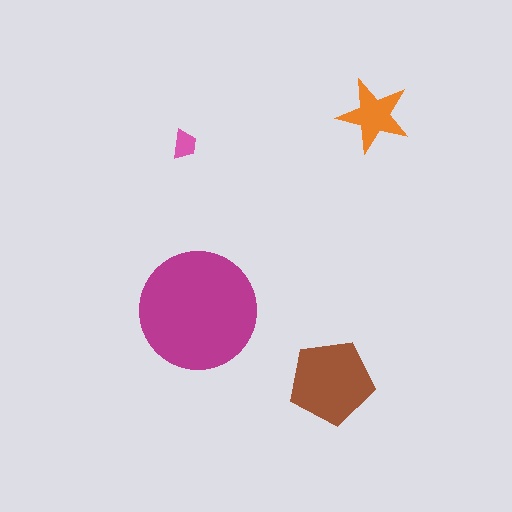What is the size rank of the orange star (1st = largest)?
3rd.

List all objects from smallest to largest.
The pink trapezoid, the orange star, the brown pentagon, the magenta circle.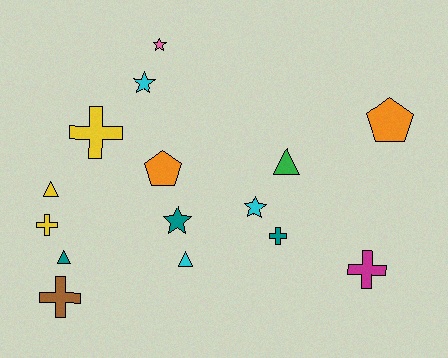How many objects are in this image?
There are 15 objects.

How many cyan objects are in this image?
There are 3 cyan objects.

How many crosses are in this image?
There are 5 crosses.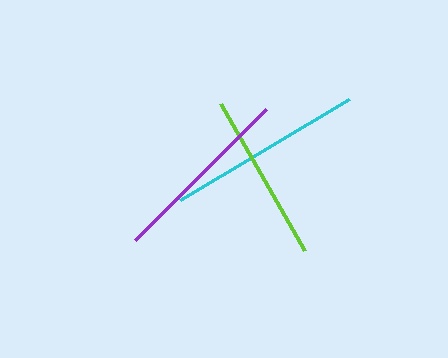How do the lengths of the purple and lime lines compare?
The purple and lime lines are approximately the same length.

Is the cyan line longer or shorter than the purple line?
The cyan line is longer than the purple line.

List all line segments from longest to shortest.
From longest to shortest: cyan, purple, lime.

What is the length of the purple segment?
The purple segment is approximately 186 pixels long.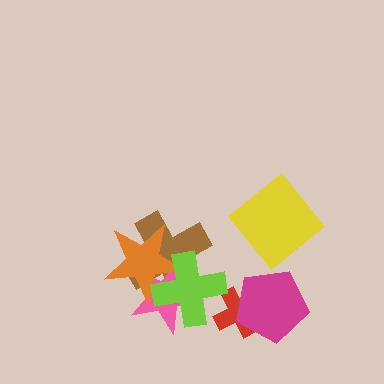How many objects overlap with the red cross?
2 objects overlap with the red cross.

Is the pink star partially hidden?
Yes, it is partially covered by another shape.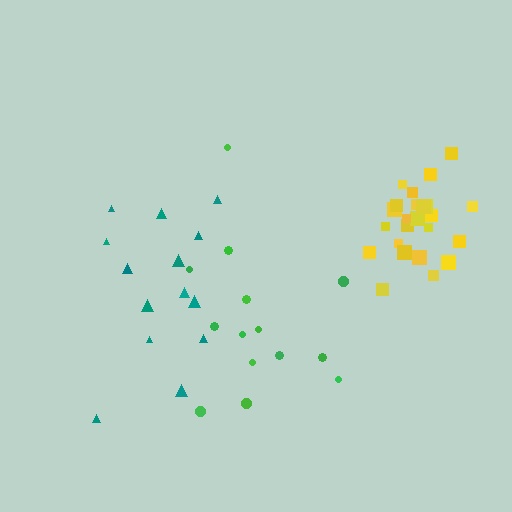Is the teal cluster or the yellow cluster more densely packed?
Yellow.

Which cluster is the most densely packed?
Yellow.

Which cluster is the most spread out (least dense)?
Teal.